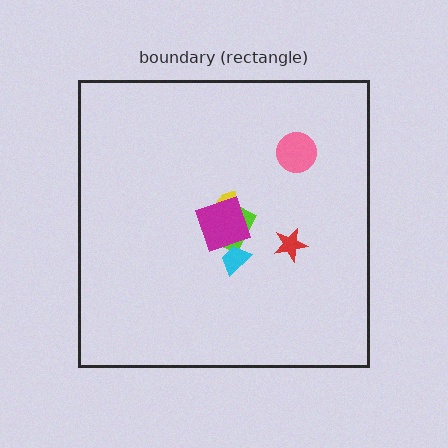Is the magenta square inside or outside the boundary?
Inside.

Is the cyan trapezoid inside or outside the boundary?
Inside.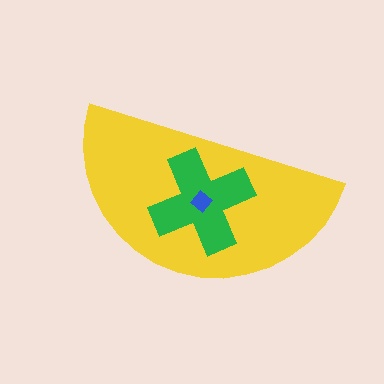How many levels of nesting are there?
3.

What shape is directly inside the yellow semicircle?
The green cross.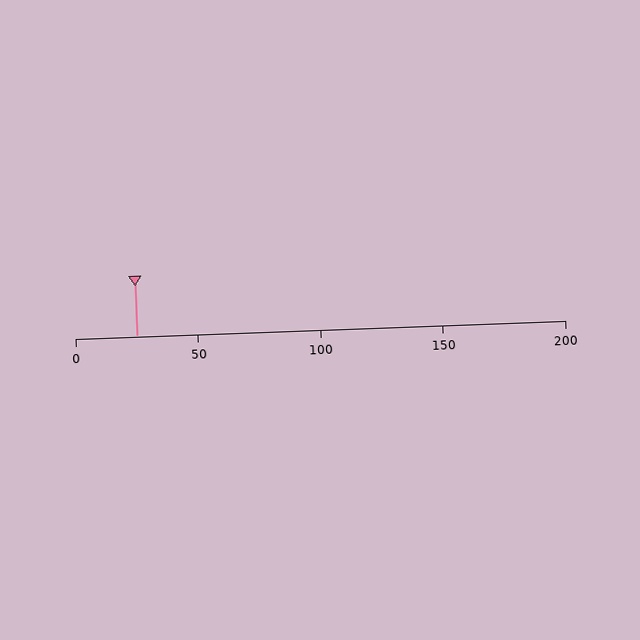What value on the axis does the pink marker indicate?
The marker indicates approximately 25.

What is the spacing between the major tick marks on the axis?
The major ticks are spaced 50 apart.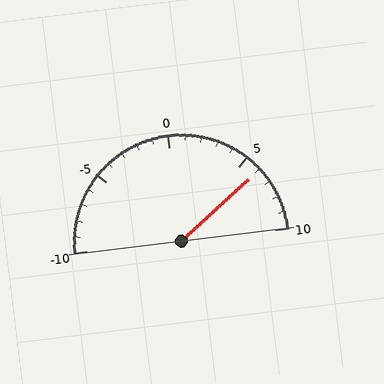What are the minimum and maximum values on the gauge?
The gauge ranges from -10 to 10.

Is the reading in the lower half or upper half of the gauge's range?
The reading is in the upper half of the range (-10 to 10).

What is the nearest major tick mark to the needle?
The nearest major tick mark is 5.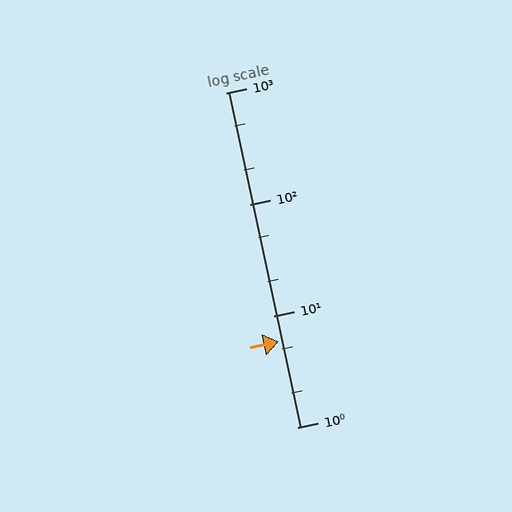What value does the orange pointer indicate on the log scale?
The pointer indicates approximately 5.8.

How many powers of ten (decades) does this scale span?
The scale spans 3 decades, from 1 to 1000.